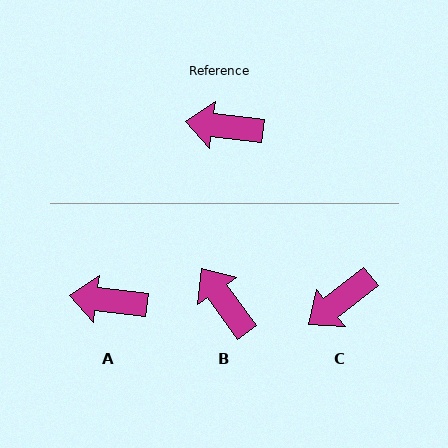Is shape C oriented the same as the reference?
No, it is off by about 45 degrees.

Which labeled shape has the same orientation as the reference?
A.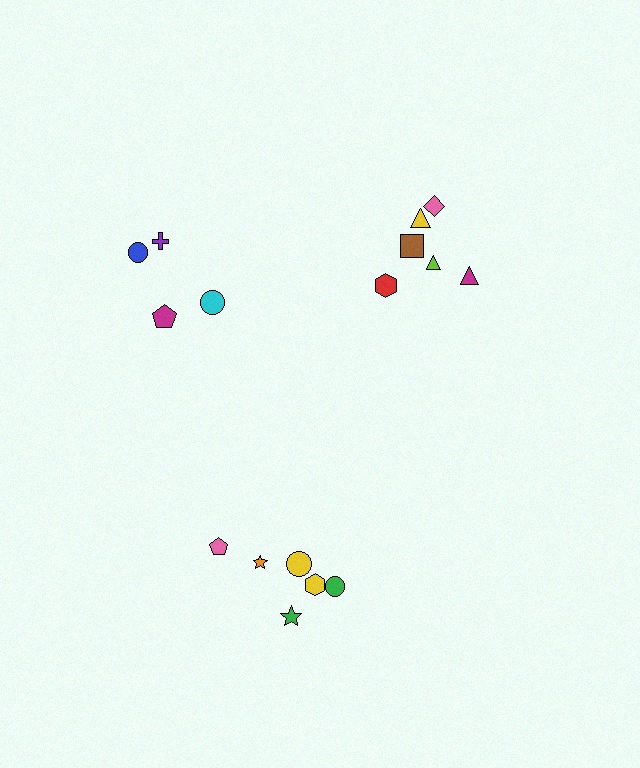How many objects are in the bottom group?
There are 6 objects.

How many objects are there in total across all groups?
There are 16 objects.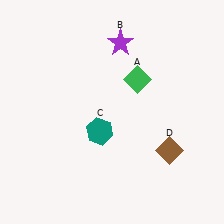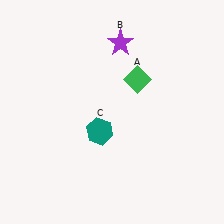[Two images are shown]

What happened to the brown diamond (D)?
The brown diamond (D) was removed in Image 2. It was in the bottom-right area of Image 1.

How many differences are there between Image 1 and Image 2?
There is 1 difference between the two images.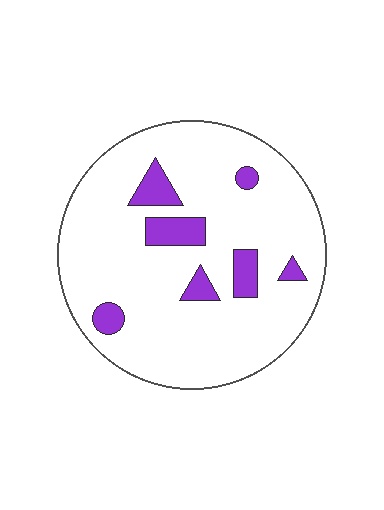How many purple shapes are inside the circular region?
7.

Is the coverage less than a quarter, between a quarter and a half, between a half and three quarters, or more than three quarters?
Less than a quarter.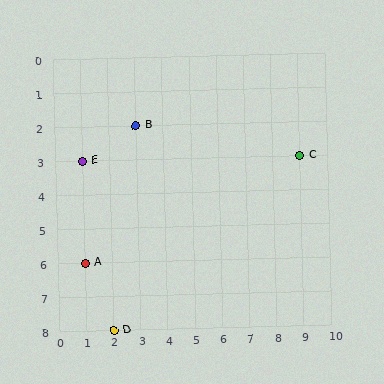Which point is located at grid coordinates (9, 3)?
Point C is at (9, 3).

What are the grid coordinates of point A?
Point A is at grid coordinates (1, 6).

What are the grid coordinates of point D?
Point D is at grid coordinates (2, 8).